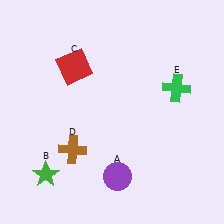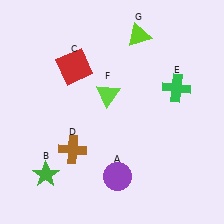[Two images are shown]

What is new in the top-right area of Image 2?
A lime triangle (G) was added in the top-right area of Image 2.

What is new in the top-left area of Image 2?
A lime triangle (F) was added in the top-left area of Image 2.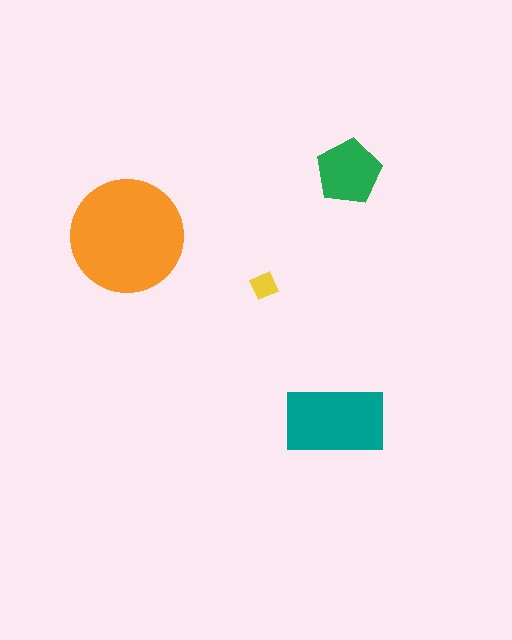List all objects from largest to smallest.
The orange circle, the teal rectangle, the green pentagon, the yellow diamond.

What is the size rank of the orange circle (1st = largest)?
1st.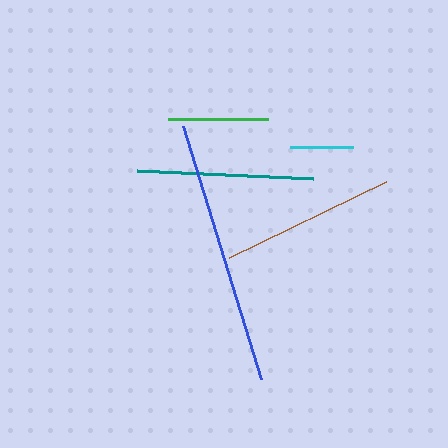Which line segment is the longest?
The blue line is the longest at approximately 265 pixels.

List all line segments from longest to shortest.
From longest to shortest: blue, teal, brown, green, cyan.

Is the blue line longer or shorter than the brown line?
The blue line is longer than the brown line.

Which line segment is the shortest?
The cyan line is the shortest at approximately 63 pixels.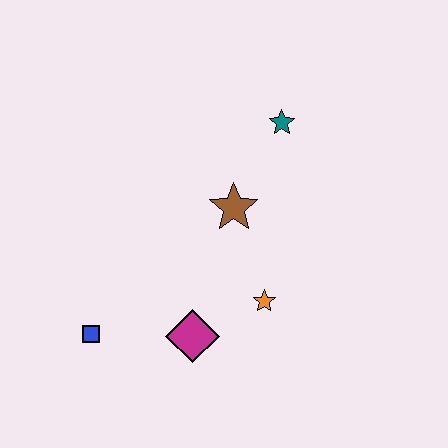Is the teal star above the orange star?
Yes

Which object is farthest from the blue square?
The teal star is farthest from the blue square.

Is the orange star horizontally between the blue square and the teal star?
Yes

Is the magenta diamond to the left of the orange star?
Yes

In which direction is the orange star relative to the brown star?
The orange star is below the brown star.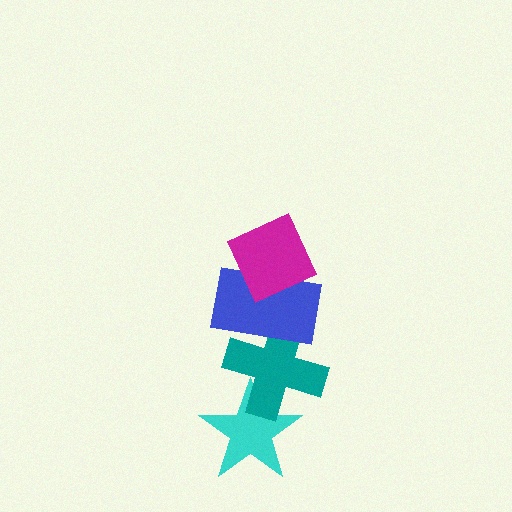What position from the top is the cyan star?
The cyan star is 4th from the top.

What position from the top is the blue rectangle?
The blue rectangle is 2nd from the top.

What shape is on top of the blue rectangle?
The magenta diamond is on top of the blue rectangle.